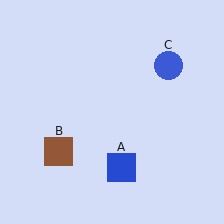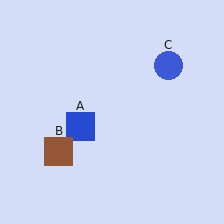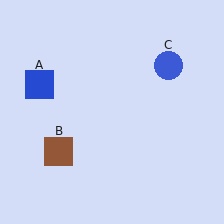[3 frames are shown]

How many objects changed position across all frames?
1 object changed position: blue square (object A).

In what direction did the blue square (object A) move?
The blue square (object A) moved up and to the left.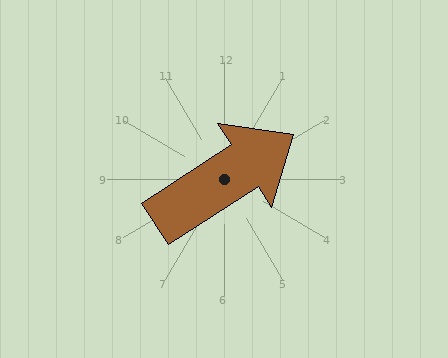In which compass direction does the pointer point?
Northeast.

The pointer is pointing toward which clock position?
Roughly 2 o'clock.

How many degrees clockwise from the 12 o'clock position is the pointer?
Approximately 57 degrees.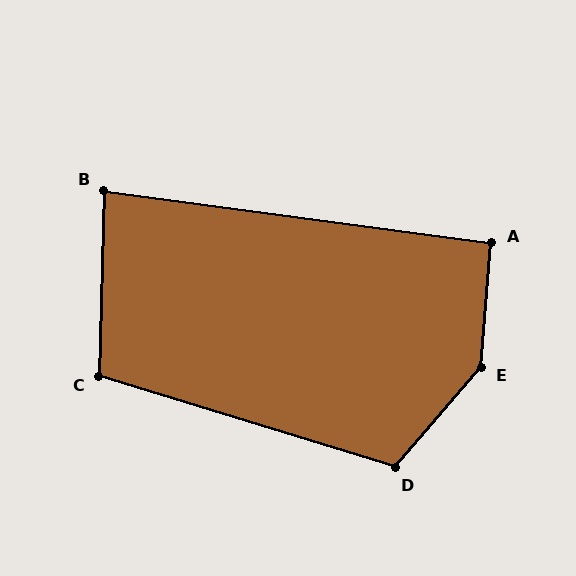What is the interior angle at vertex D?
Approximately 114 degrees (obtuse).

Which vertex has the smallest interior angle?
B, at approximately 84 degrees.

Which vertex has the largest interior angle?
E, at approximately 144 degrees.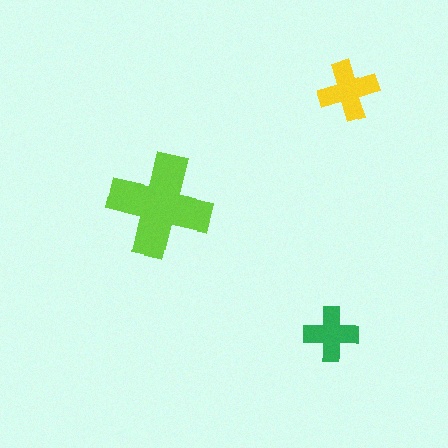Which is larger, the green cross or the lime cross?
The lime one.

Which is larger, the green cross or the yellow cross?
The yellow one.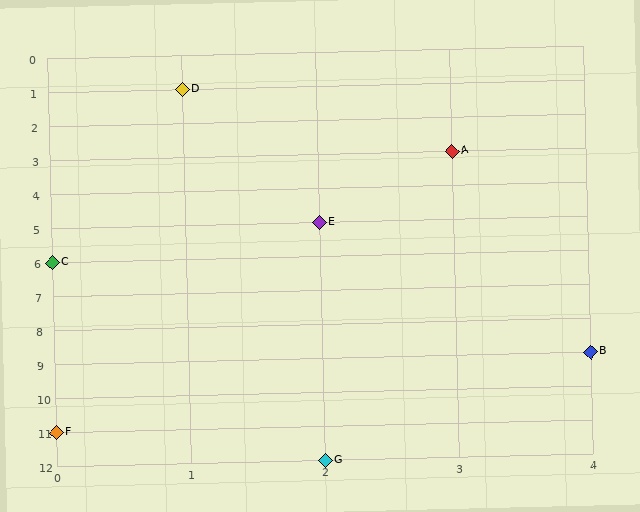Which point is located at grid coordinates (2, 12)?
Point G is at (2, 12).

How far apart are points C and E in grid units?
Points C and E are 2 columns and 1 row apart (about 2.2 grid units diagonally).